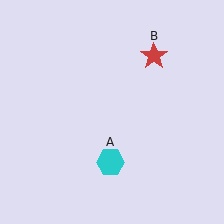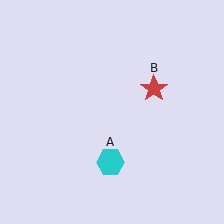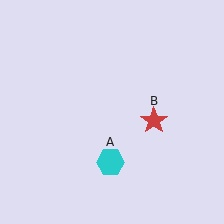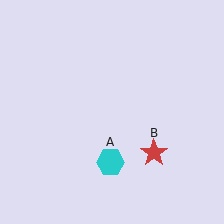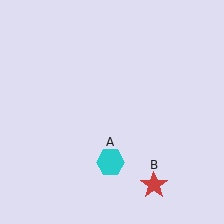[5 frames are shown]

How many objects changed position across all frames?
1 object changed position: red star (object B).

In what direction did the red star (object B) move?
The red star (object B) moved down.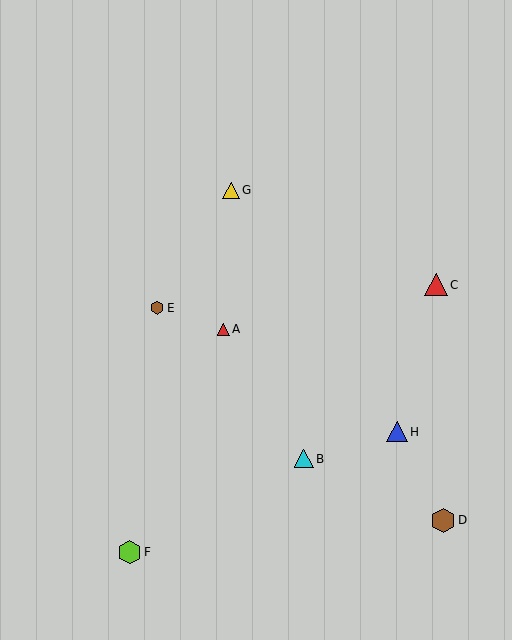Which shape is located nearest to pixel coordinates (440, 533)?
The brown hexagon (labeled D) at (443, 520) is nearest to that location.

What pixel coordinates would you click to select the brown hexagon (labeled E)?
Click at (157, 308) to select the brown hexagon E.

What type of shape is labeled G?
Shape G is a yellow triangle.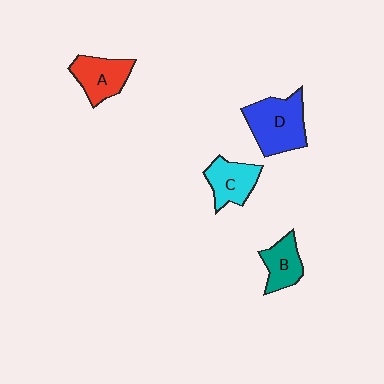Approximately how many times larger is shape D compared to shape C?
Approximately 1.5 times.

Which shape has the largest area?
Shape D (blue).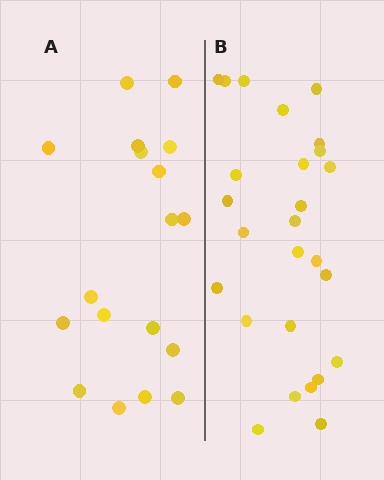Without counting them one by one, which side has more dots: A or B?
Region B (the right region) has more dots.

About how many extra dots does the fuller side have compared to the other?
Region B has roughly 8 or so more dots than region A.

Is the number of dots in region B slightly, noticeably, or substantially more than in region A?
Region B has noticeably more, but not dramatically so. The ratio is roughly 1.4 to 1.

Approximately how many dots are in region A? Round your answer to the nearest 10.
About 20 dots. (The exact count is 18, which rounds to 20.)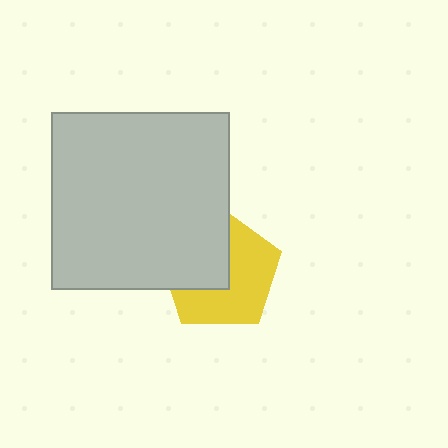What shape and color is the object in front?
The object in front is a light gray square.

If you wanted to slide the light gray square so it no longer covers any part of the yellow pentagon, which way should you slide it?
Slide it toward the upper-left — that is the most direct way to separate the two shapes.